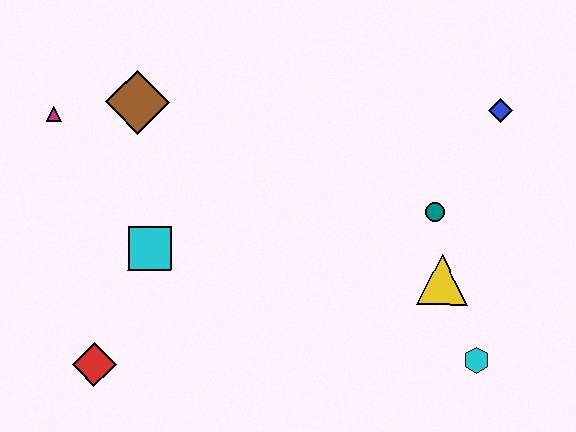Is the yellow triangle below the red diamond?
No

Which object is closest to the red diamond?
The cyan square is closest to the red diamond.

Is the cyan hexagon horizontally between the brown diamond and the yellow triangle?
No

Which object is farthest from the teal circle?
The magenta triangle is farthest from the teal circle.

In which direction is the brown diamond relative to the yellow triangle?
The brown diamond is to the left of the yellow triangle.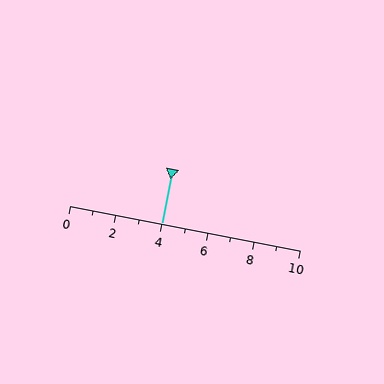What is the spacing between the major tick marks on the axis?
The major ticks are spaced 2 apart.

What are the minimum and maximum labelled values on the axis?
The axis runs from 0 to 10.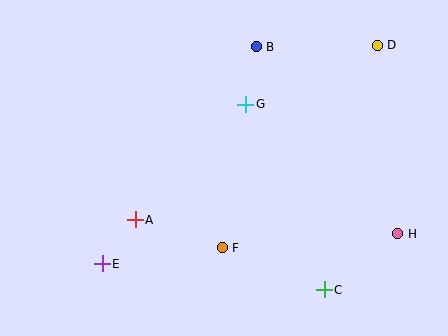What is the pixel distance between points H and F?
The distance between H and F is 176 pixels.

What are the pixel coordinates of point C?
Point C is at (324, 290).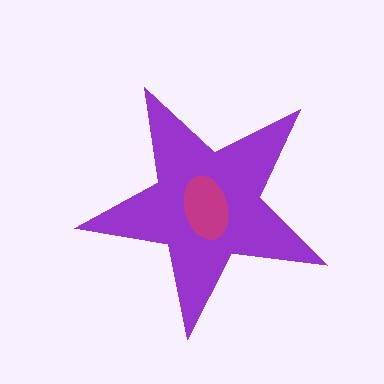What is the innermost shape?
The magenta ellipse.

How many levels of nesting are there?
2.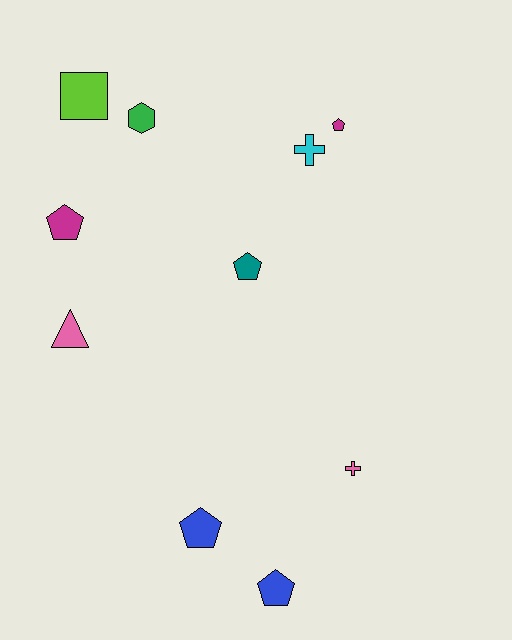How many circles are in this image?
There are no circles.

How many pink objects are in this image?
There are 2 pink objects.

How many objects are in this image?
There are 10 objects.